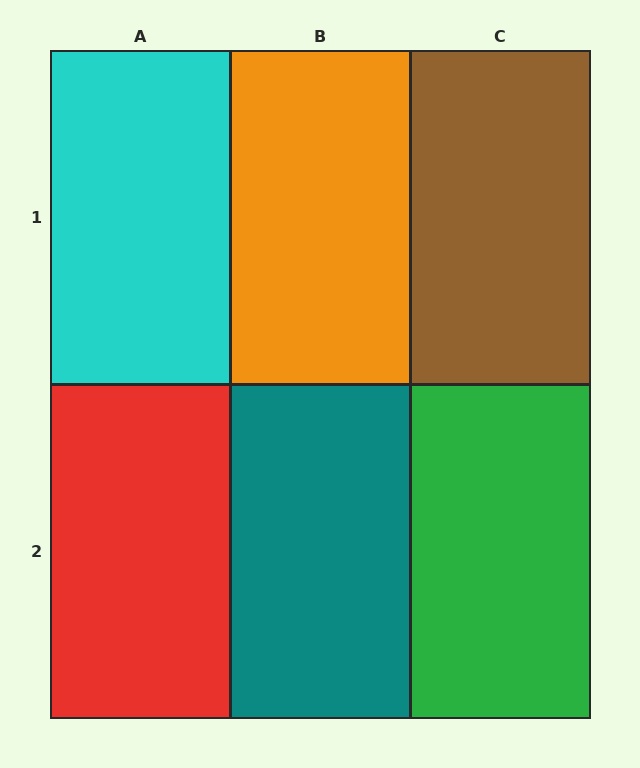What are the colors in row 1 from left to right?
Cyan, orange, brown.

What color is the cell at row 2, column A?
Red.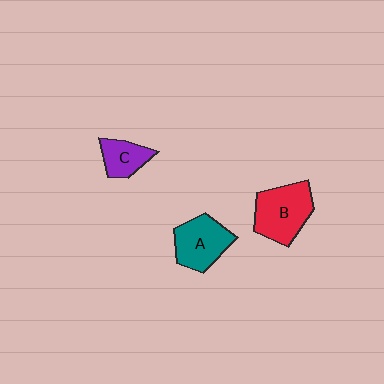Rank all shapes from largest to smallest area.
From largest to smallest: B (red), A (teal), C (purple).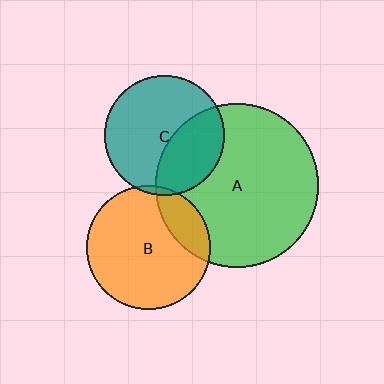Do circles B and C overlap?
Yes.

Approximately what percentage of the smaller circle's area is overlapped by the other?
Approximately 5%.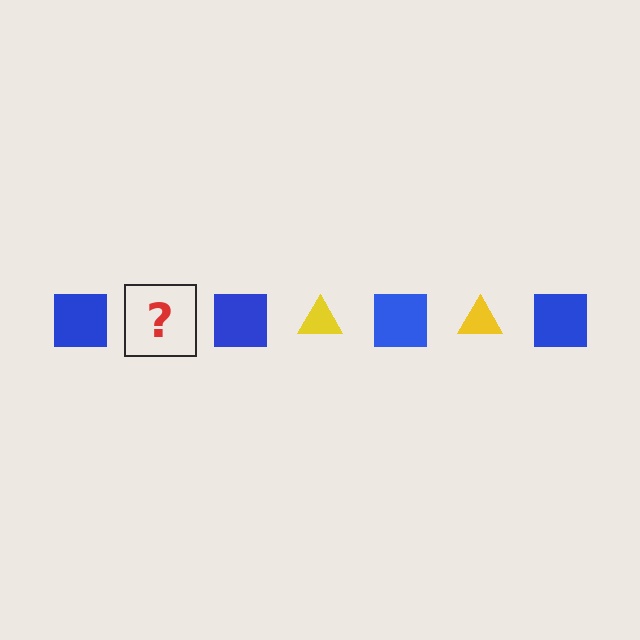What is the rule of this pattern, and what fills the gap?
The rule is that the pattern alternates between blue square and yellow triangle. The gap should be filled with a yellow triangle.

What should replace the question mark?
The question mark should be replaced with a yellow triangle.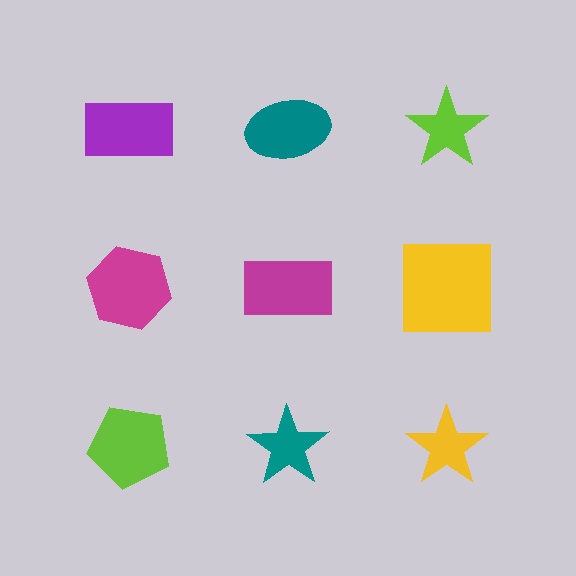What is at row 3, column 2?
A teal star.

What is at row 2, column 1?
A magenta hexagon.